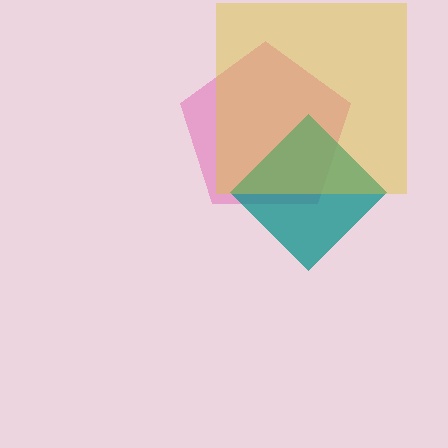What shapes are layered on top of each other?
The layered shapes are: a pink pentagon, a teal diamond, a yellow square.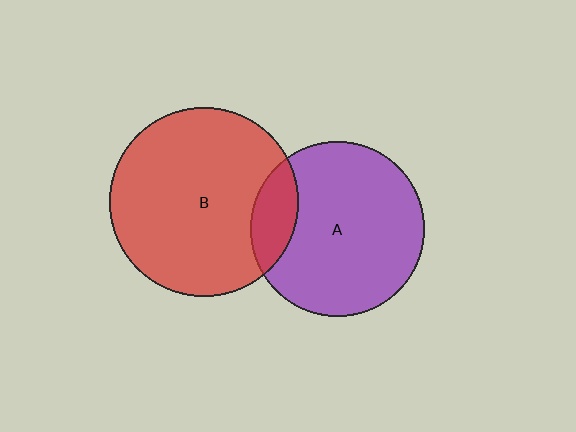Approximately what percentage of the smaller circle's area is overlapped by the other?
Approximately 15%.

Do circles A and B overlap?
Yes.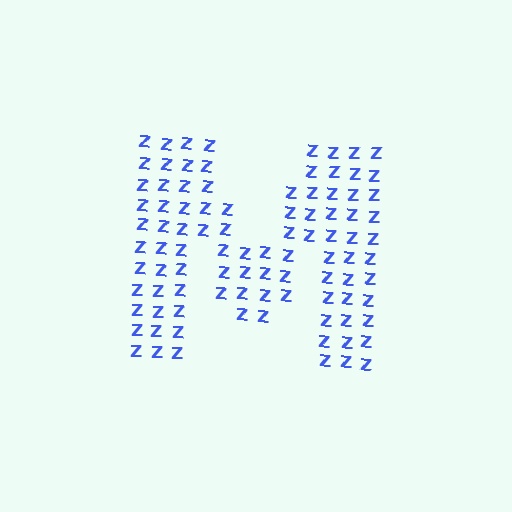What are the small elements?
The small elements are letter Z's.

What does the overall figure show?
The overall figure shows the letter M.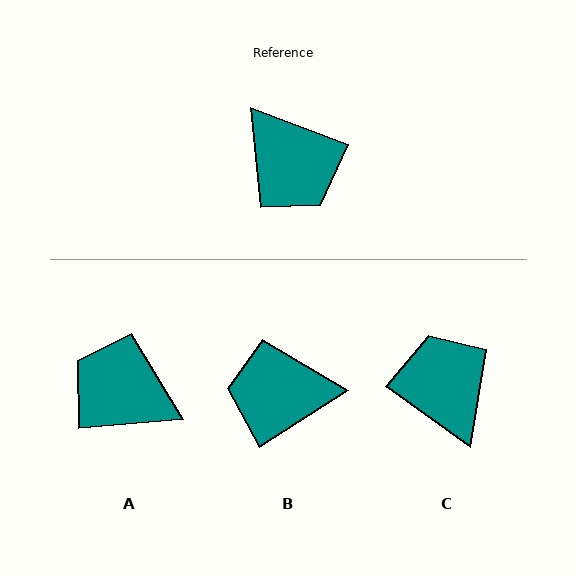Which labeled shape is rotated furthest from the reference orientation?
C, about 165 degrees away.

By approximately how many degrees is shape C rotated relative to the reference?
Approximately 165 degrees counter-clockwise.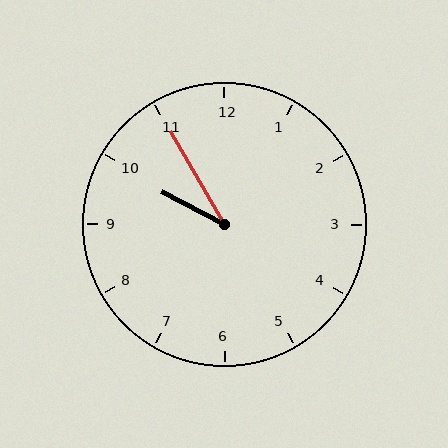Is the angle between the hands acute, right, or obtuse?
It is acute.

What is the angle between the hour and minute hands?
Approximately 32 degrees.